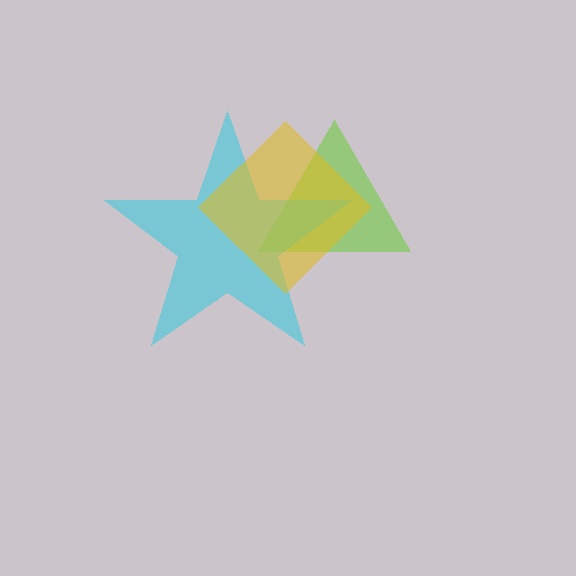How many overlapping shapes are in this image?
There are 3 overlapping shapes in the image.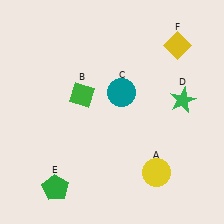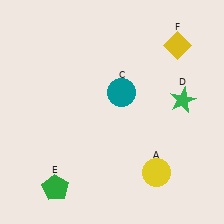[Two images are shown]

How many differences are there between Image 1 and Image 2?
There is 1 difference between the two images.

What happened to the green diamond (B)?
The green diamond (B) was removed in Image 2. It was in the top-left area of Image 1.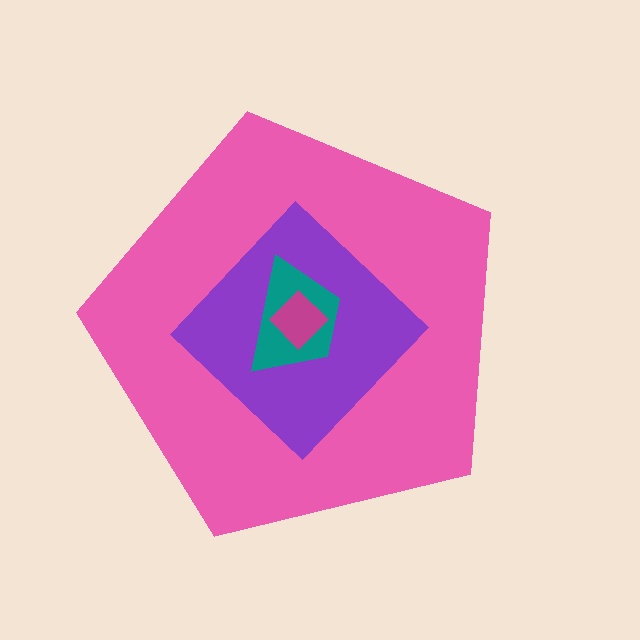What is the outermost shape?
The pink pentagon.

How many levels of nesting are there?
4.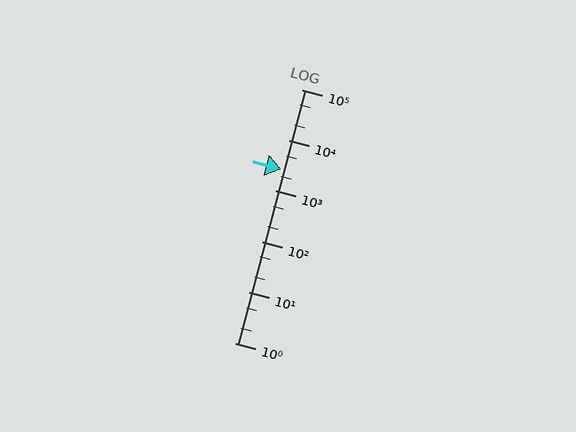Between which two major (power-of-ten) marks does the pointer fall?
The pointer is between 1000 and 10000.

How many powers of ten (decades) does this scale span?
The scale spans 5 decades, from 1 to 100000.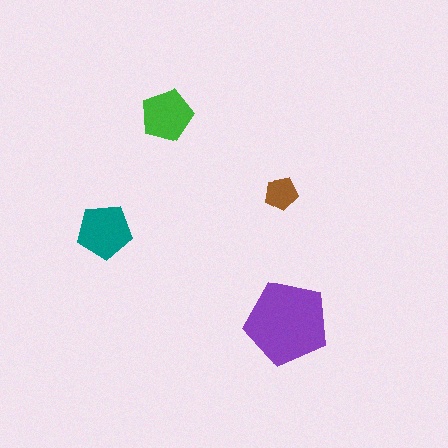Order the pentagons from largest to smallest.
the purple one, the teal one, the green one, the brown one.